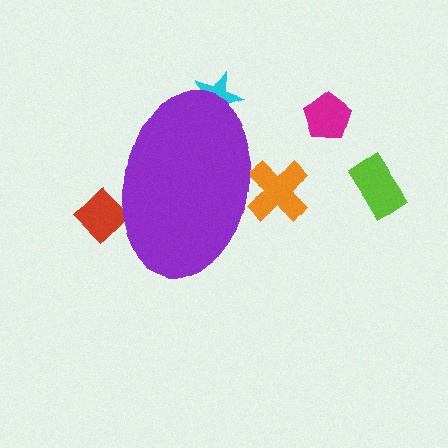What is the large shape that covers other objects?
A purple ellipse.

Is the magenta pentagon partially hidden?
No, the magenta pentagon is fully visible.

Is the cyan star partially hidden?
Yes, the cyan star is partially hidden behind the purple ellipse.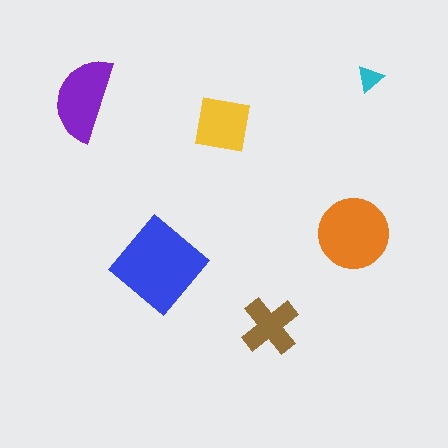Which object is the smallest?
The cyan triangle.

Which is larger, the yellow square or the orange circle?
The orange circle.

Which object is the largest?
The blue diamond.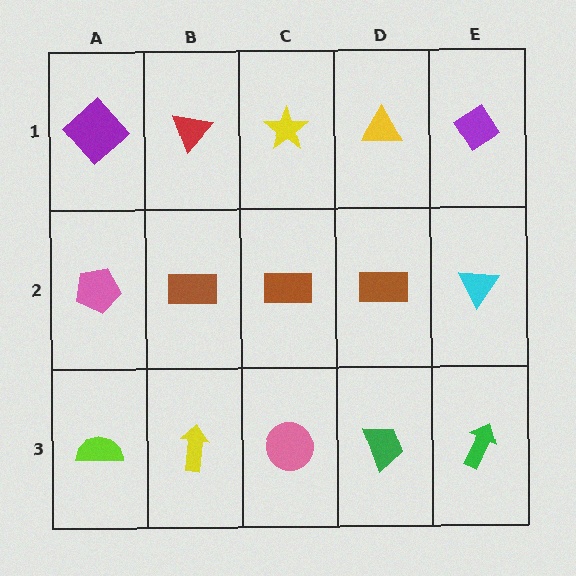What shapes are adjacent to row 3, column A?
A pink pentagon (row 2, column A), a yellow arrow (row 3, column B).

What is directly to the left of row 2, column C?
A brown rectangle.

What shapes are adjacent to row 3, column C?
A brown rectangle (row 2, column C), a yellow arrow (row 3, column B), a green trapezoid (row 3, column D).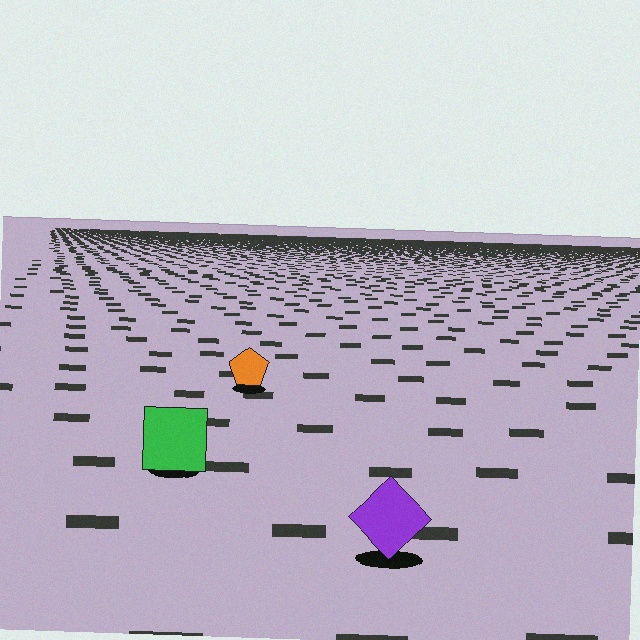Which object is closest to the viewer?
The purple diamond is closest. The texture marks near it are larger and more spread out.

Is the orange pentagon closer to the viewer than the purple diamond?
No. The purple diamond is closer — you can tell from the texture gradient: the ground texture is coarser near it.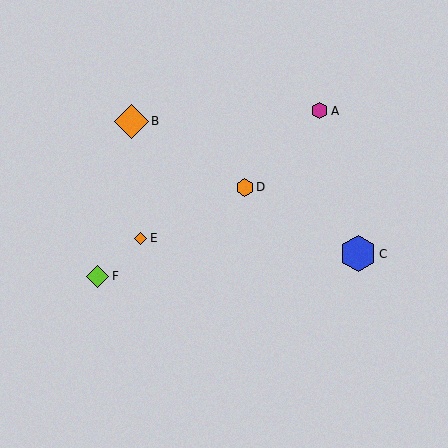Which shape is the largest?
The blue hexagon (labeled C) is the largest.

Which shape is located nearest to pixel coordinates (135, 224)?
The orange diamond (labeled E) at (140, 238) is nearest to that location.